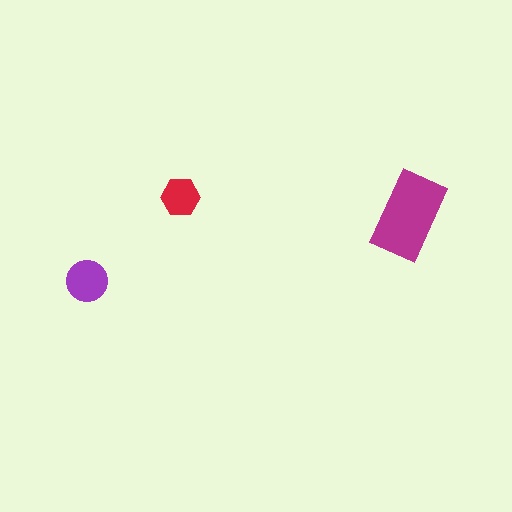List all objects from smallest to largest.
The red hexagon, the purple circle, the magenta rectangle.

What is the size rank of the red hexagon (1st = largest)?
3rd.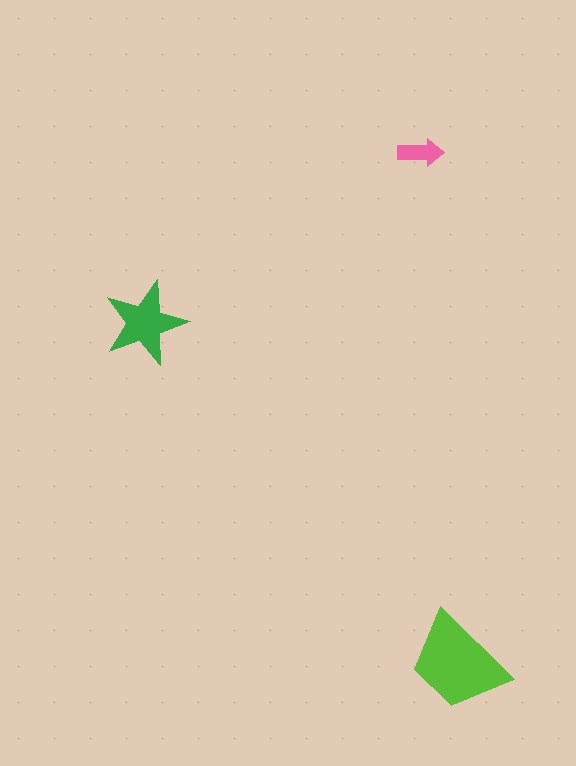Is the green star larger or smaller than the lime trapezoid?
Smaller.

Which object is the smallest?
The pink arrow.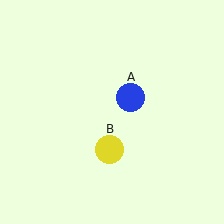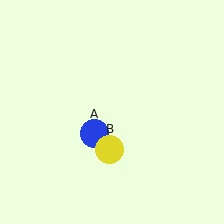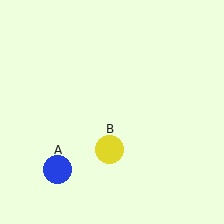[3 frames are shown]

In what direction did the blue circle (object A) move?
The blue circle (object A) moved down and to the left.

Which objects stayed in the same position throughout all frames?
Yellow circle (object B) remained stationary.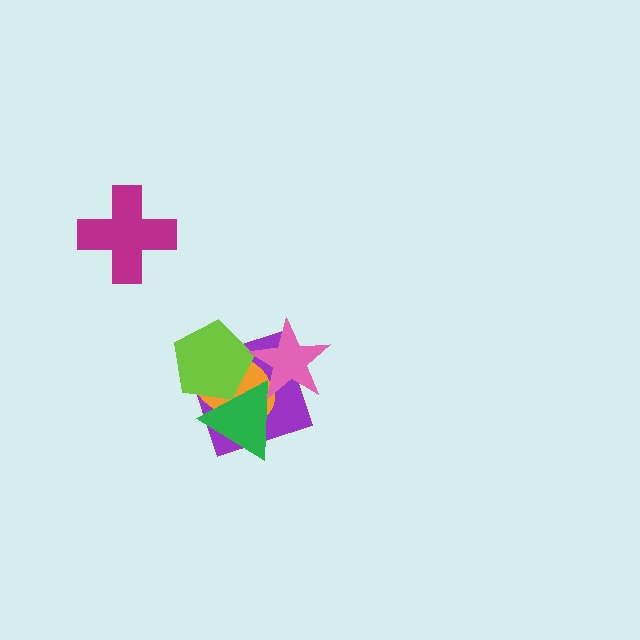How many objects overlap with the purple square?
4 objects overlap with the purple square.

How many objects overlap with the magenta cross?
0 objects overlap with the magenta cross.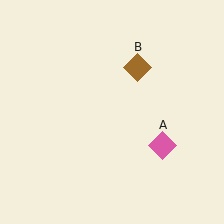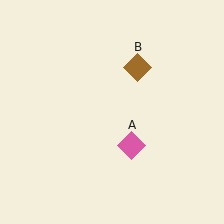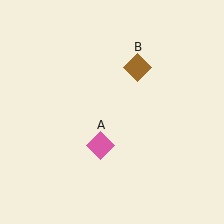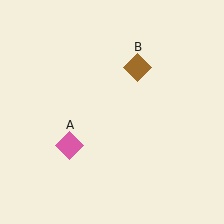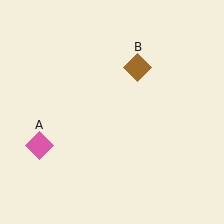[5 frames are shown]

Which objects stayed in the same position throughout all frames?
Brown diamond (object B) remained stationary.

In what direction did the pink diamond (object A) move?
The pink diamond (object A) moved left.